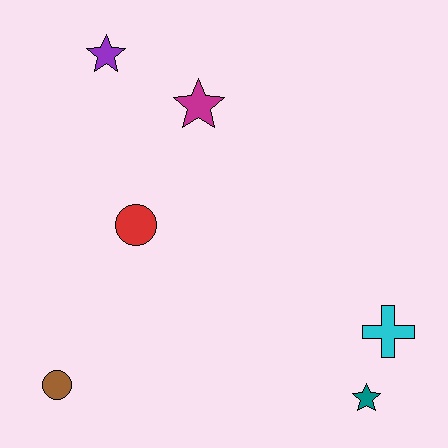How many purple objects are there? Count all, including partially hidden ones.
There is 1 purple object.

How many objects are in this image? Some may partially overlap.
There are 6 objects.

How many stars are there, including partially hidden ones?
There are 3 stars.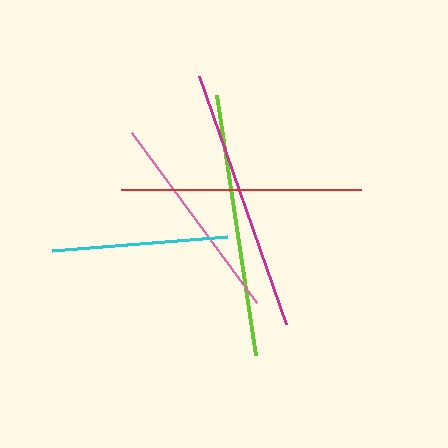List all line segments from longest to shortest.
From longest to shortest: lime, magenta, red, pink, cyan.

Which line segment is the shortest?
The cyan line is the shortest at approximately 175 pixels.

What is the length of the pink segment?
The pink segment is approximately 211 pixels long.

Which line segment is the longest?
The lime line is the longest at approximately 264 pixels.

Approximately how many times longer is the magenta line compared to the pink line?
The magenta line is approximately 1.2 times the length of the pink line.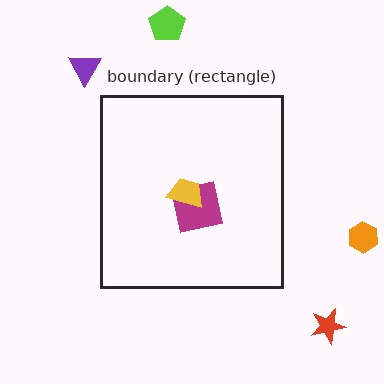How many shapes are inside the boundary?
2 inside, 4 outside.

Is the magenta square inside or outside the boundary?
Inside.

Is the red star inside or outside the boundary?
Outside.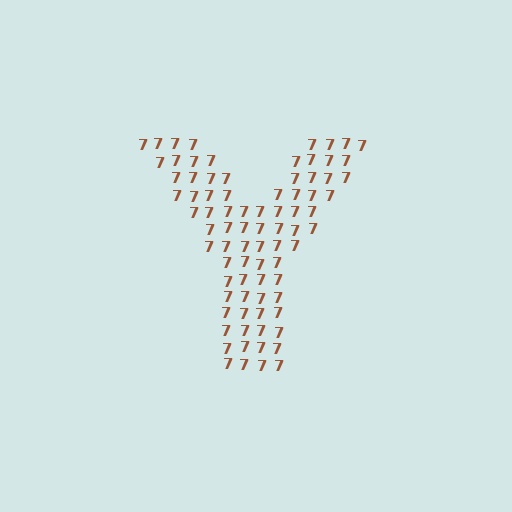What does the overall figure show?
The overall figure shows the letter Y.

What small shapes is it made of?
It is made of small digit 7's.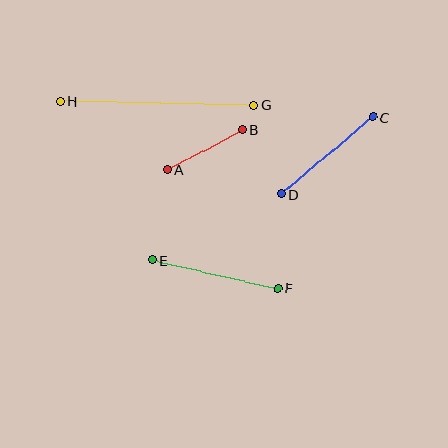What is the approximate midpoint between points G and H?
The midpoint is at approximately (157, 103) pixels.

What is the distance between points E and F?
The distance is approximately 129 pixels.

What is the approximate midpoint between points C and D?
The midpoint is at approximately (327, 155) pixels.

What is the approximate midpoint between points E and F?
The midpoint is at approximately (215, 274) pixels.